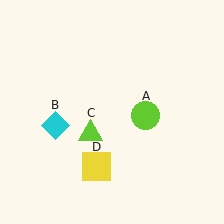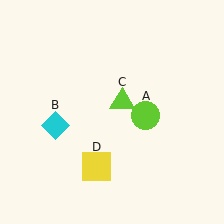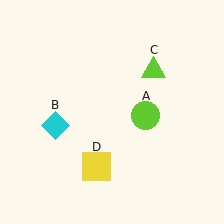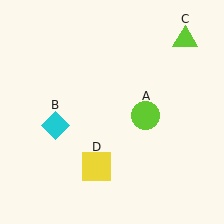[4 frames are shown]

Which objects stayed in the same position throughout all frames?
Lime circle (object A) and cyan diamond (object B) and yellow square (object D) remained stationary.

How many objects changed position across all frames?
1 object changed position: lime triangle (object C).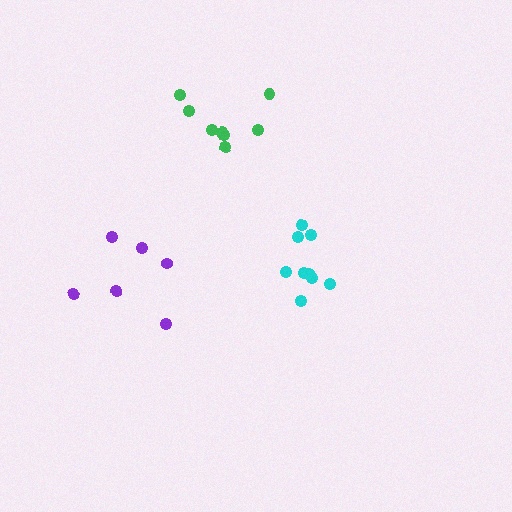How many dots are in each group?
Group 1: 8 dots, Group 2: 6 dots, Group 3: 9 dots (23 total).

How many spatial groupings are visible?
There are 3 spatial groupings.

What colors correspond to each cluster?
The clusters are colored: green, purple, cyan.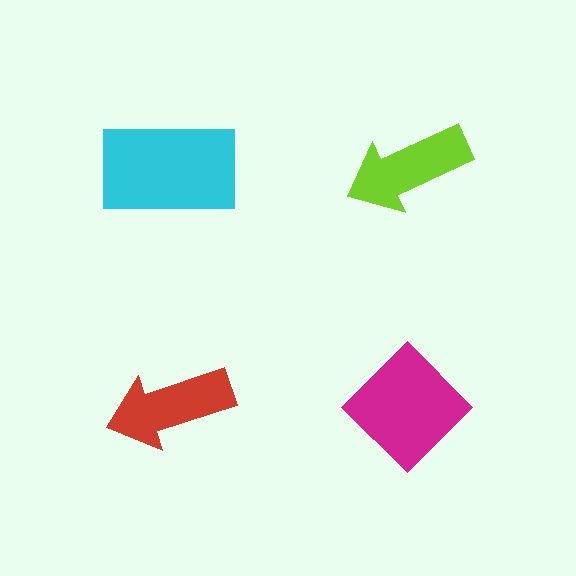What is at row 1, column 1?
A cyan rectangle.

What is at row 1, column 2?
A lime arrow.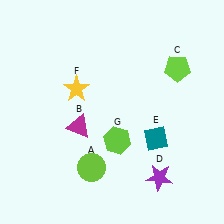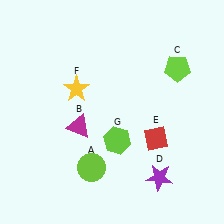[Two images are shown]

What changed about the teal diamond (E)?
In Image 1, E is teal. In Image 2, it changed to red.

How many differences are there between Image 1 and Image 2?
There is 1 difference between the two images.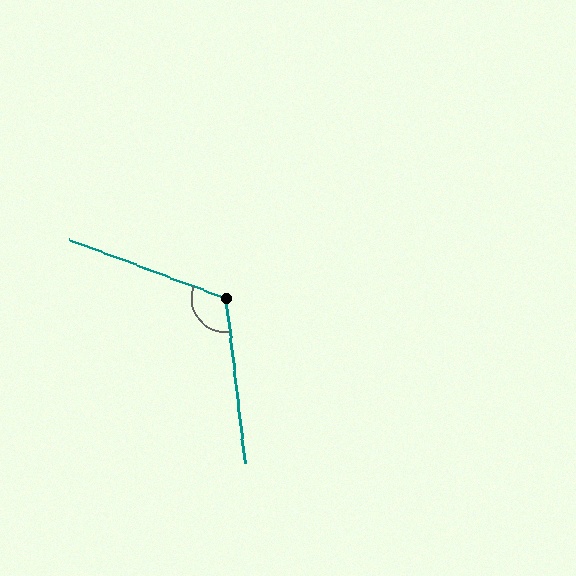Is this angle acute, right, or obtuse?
It is obtuse.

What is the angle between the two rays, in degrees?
Approximately 117 degrees.